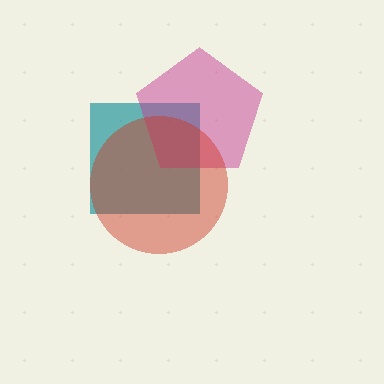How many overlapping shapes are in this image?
There are 3 overlapping shapes in the image.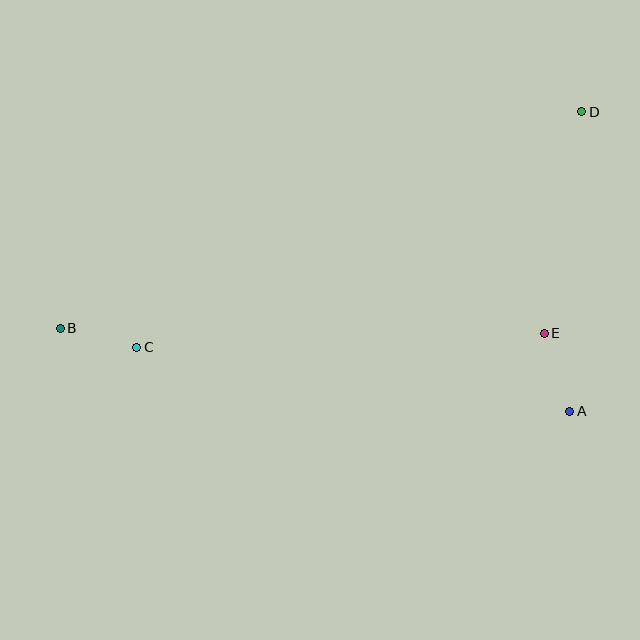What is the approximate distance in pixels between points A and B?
The distance between A and B is approximately 516 pixels.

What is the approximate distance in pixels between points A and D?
The distance between A and D is approximately 300 pixels.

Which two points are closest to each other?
Points B and C are closest to each other.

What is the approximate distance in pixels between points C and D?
The distance between C and D is approximately 503 pixels.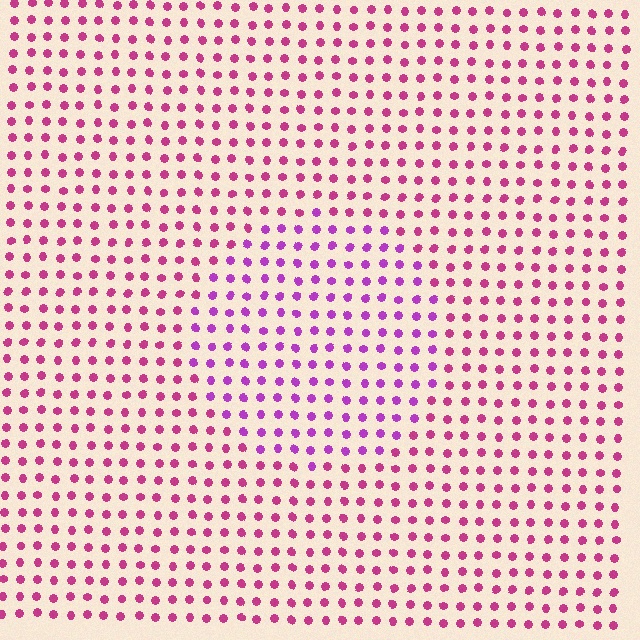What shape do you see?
I see a circle.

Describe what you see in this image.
The image is filled with small magenta elements in a uniform arrangement. A circle-shaped region is visible where the elements are tinted to a slightly different hue, forming a subtle color boundary.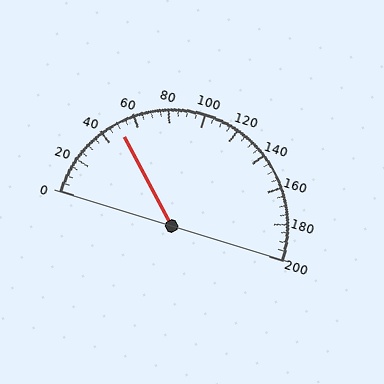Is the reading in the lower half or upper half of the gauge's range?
The reading is in the lower half of the range (0 to 200).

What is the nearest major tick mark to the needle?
The nearest major tick mark is 40.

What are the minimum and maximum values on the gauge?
The gauge ranges from 0 to 200.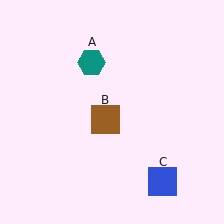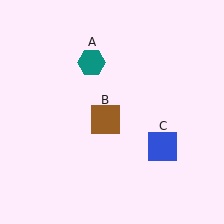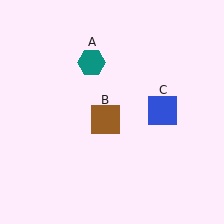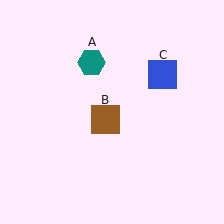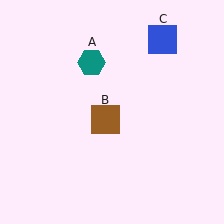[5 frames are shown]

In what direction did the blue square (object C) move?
The blue square (object C) moved up.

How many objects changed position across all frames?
1 object changed position: blue square (object C).